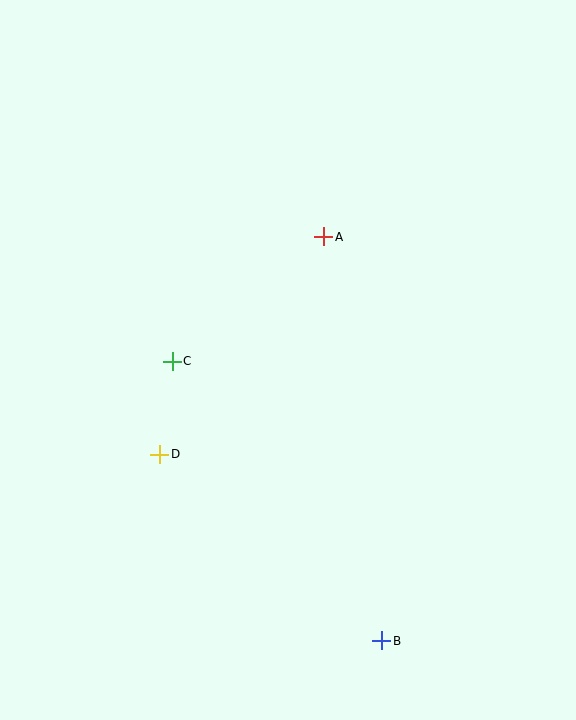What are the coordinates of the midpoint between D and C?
The midpoint between D and C is at (166, 408).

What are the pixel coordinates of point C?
Point C is at (172, 361).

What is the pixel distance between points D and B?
The distance between D and B is 290 pixels.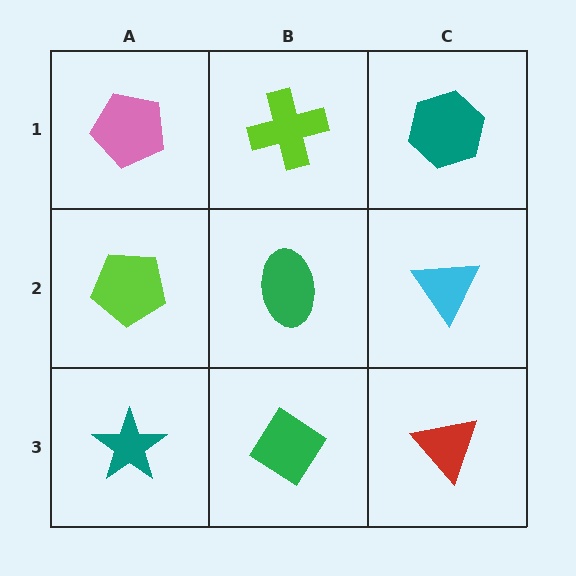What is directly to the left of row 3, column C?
A green diamond.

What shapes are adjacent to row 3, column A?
A lime pentagon (row 2, column A), a green diamond (row 3, column B).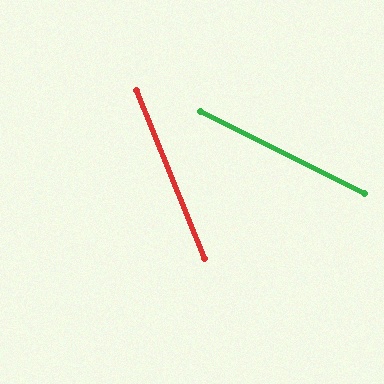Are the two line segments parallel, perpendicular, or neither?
Neither parallel nor perpendicular — they differ by about 42°.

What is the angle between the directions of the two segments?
Approximately 42 degrees.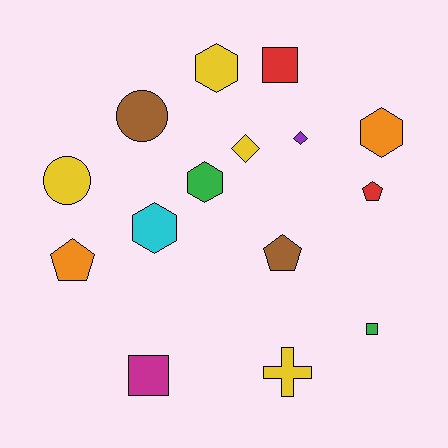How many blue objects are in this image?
There are no blue objects.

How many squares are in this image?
There are 3 squares.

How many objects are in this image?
There are 15 objects.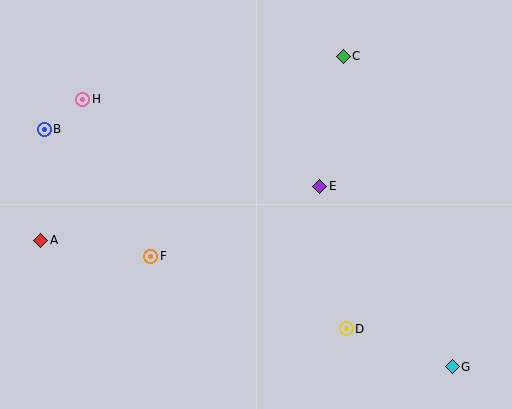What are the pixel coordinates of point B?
Point B is at (44, 129).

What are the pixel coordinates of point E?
Point E is at (320, 186).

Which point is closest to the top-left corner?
Point H is closest to the top-left corner.